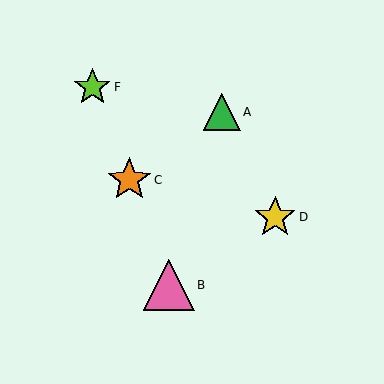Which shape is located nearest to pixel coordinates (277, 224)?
The yellow star (labeled D) at (275, 217) is nearest to that location.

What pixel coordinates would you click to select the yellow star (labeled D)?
Click at (275, 217) to select the yellow star D.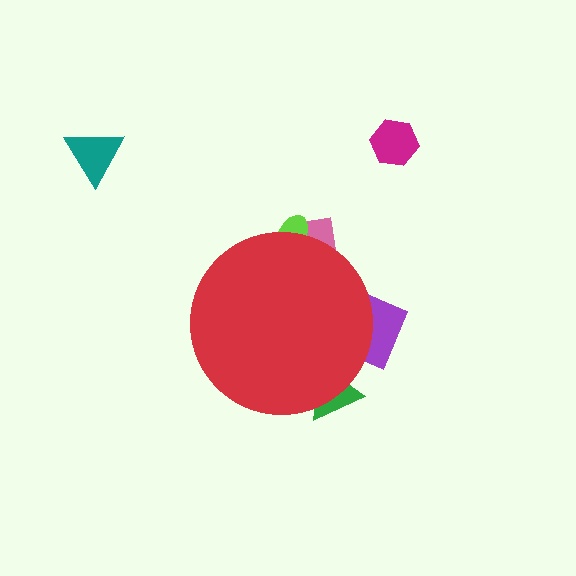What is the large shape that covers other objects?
A red circle.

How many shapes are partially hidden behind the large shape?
4 shapes are partially hidden.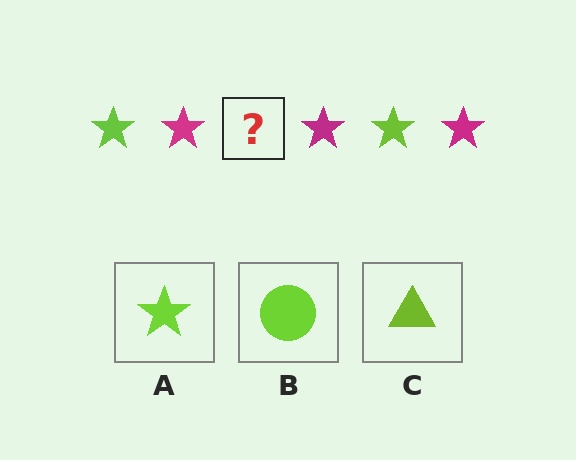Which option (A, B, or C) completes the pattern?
A.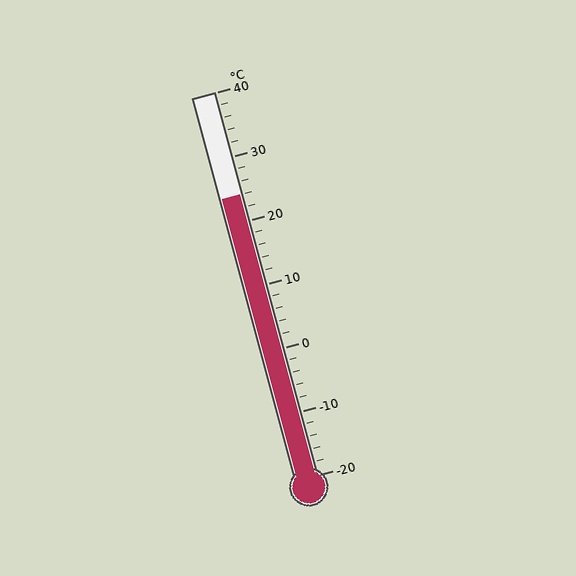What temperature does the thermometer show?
The thermometer shows approximately 24°C.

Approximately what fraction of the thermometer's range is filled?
The thermometer is filled to approximately 75% of its range.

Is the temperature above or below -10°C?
The temperature is above -10°C.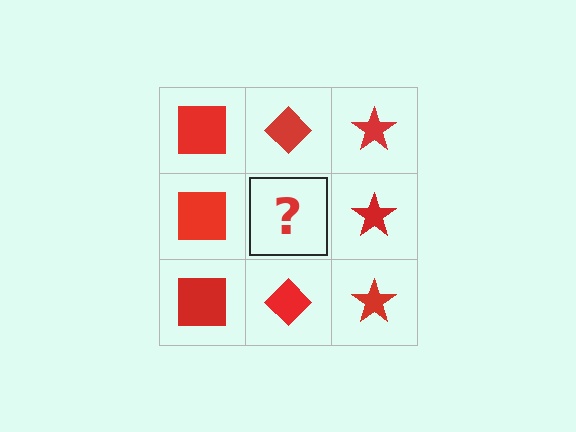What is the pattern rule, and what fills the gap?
The rule is that each column has a consistent shape. The gap should be filled with a red diamond.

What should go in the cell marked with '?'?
The missing cell should contain a red diamond.